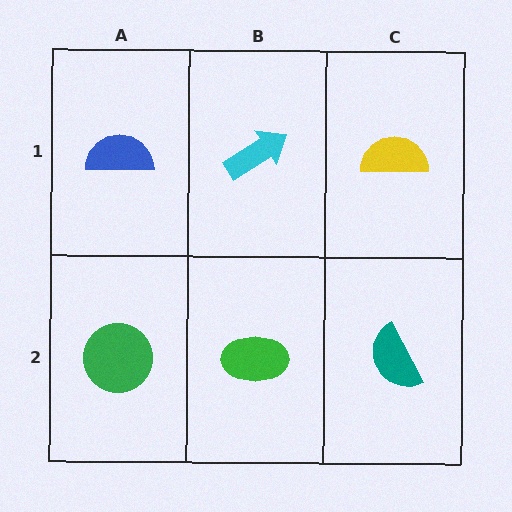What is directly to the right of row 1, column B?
A yellow semicircle.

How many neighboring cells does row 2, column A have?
2.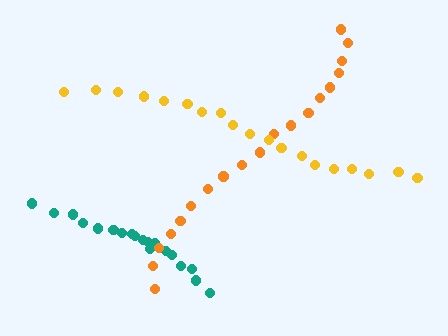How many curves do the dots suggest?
There are 3 distinct paths.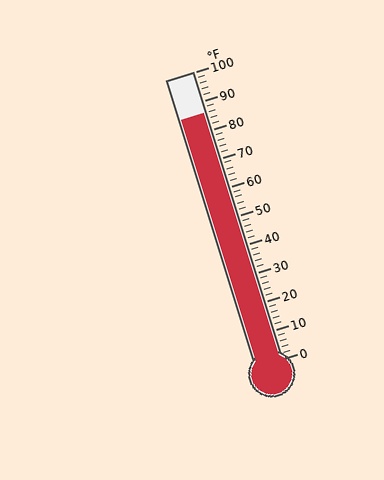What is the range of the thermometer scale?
The thermometer scale ranges from 0°F to 100°F.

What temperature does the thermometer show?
The thermometer shows approximately 86°F.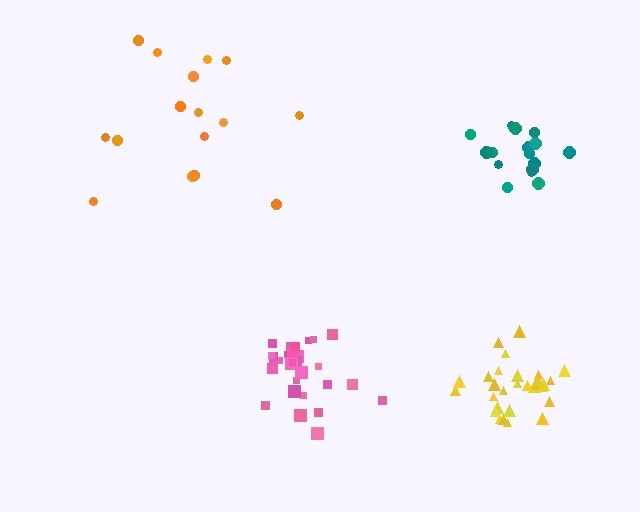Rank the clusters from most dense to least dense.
pink, yellow, teal, orange.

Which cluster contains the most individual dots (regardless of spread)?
Pink (31).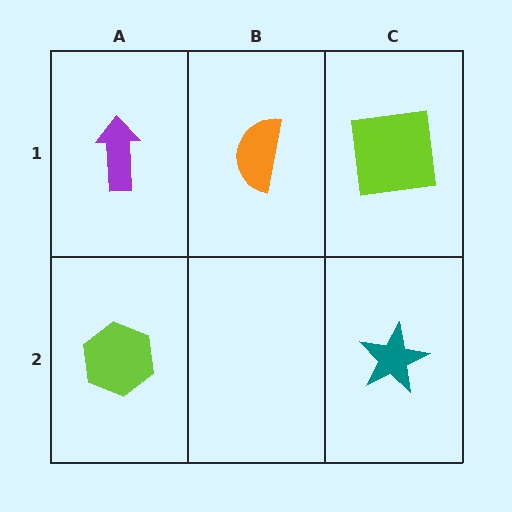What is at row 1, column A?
A purple arrow.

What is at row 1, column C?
A lime square.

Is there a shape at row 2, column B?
No, that cell is empty.